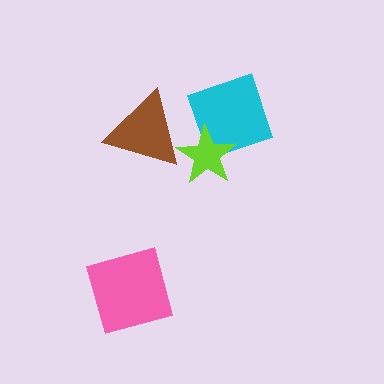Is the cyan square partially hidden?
Yes, it is partially covered by another shape.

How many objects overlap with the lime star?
2 objects overlap with the lime star.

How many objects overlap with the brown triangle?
1 object overlaps with the brown triangle.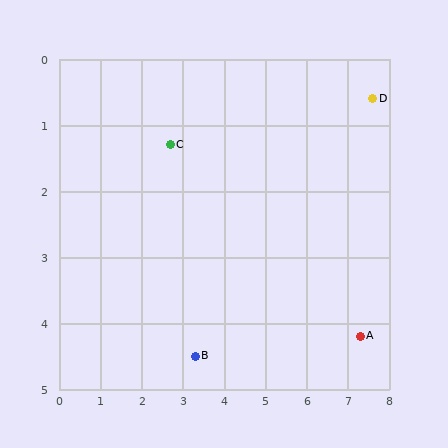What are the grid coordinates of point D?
Point D is at approximately (7.6, 0.6).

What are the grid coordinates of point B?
Point B is at approximately (3.3, 4.5).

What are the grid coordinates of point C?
Point C is at approximately (2.7, 1.3).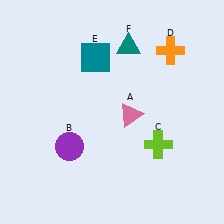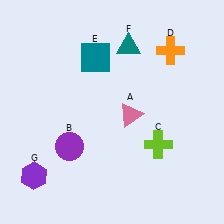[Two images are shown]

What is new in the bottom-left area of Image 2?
A purple hexagon (G) was added in the bottom-left area of Image 2.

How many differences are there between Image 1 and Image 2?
There is 1 difference between the two images.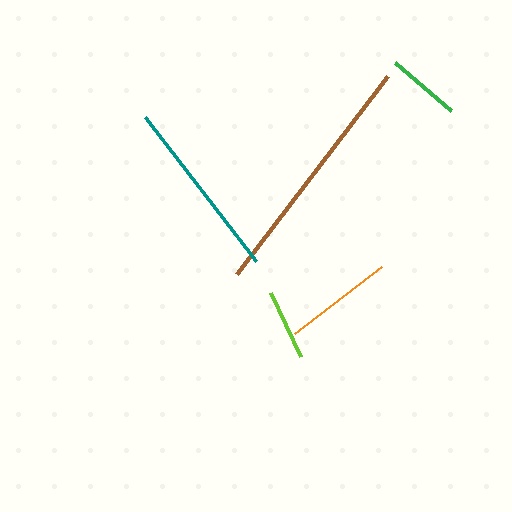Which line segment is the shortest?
The lime line is the shortest at approximately 71 pixels.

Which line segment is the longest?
The brown line is the longest at approximately 249 pixels.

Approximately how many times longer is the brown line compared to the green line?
The brown line is approximately 3.4 times the length of the green line.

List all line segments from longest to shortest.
From longest to shortest: brown, teal, orange, green, lime.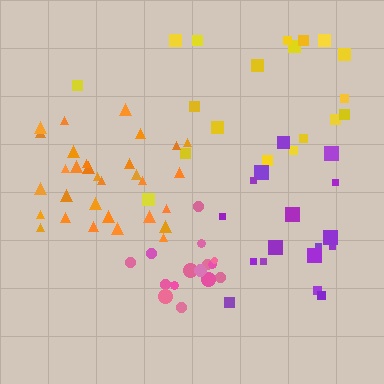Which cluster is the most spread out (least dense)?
Yellow.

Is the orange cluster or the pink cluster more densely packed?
Pink.